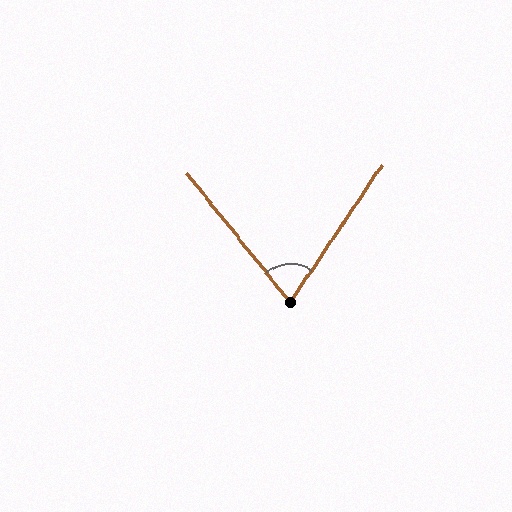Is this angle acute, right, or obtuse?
It is acute.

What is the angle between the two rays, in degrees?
Approximately 73 degrees.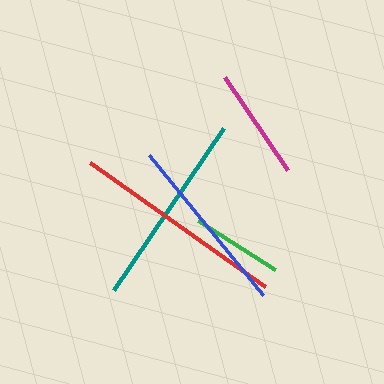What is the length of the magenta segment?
The magenta segment is approximately 112 pixels long.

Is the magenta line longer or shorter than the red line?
The red line is longer than the magenta line.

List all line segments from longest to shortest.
From longest to shortest: red, teal, blue, magenta, green.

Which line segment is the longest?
The red line is the longest at approximately 214 pixels.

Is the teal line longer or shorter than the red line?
The red line is longer than the teal line.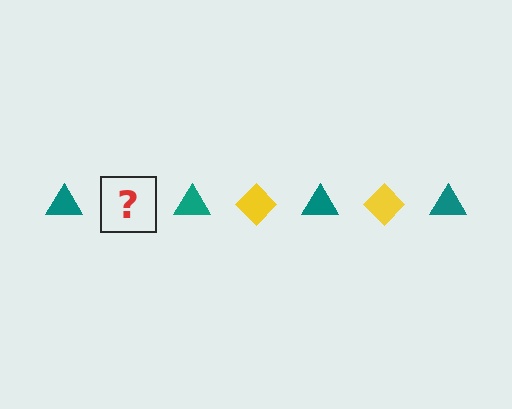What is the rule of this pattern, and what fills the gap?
The rule is that the pattern alternates between teal triangle and yellow diamond. The gap should be filled with a yellow diamond.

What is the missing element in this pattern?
The missing element is a yellow diamond.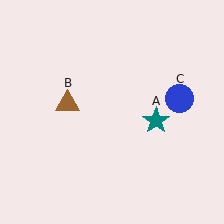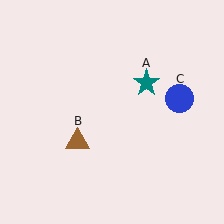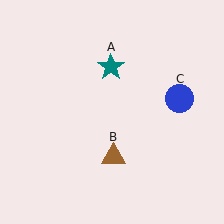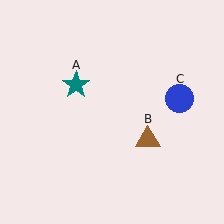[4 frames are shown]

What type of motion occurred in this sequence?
The teal star (object A), brown triangle (object B) rotated counterclockwise around the center of the scene.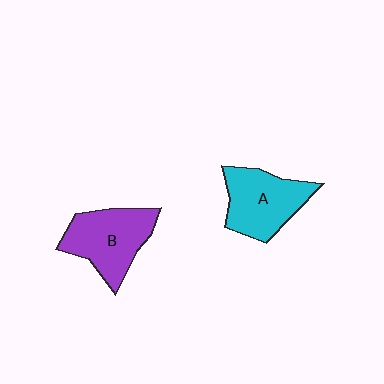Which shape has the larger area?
Shape B (purple).